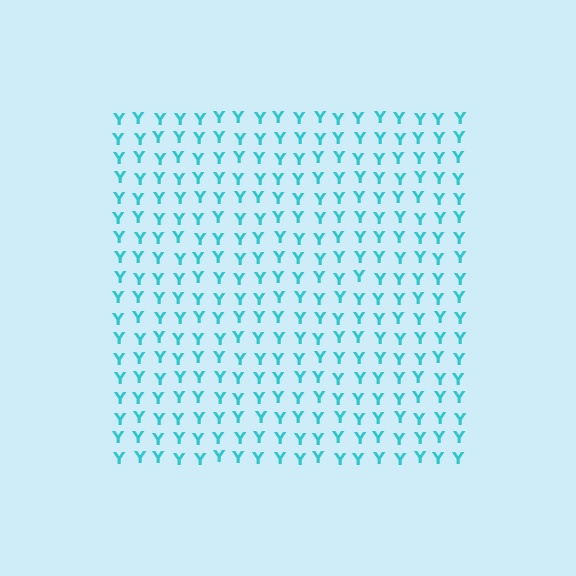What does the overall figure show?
The overall figure shows a square.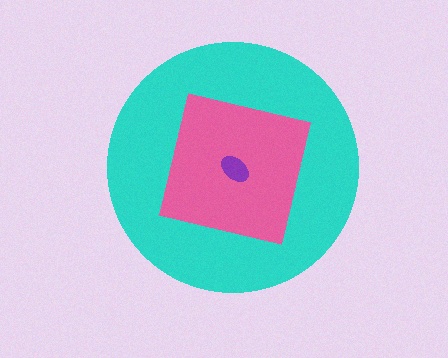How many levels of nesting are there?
3.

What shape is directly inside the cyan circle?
The pink square.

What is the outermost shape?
The cyan circle.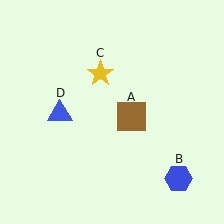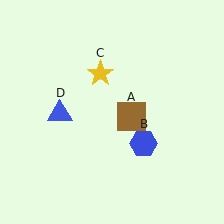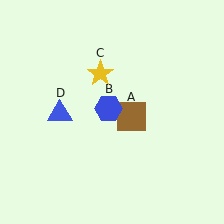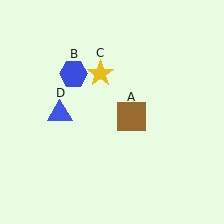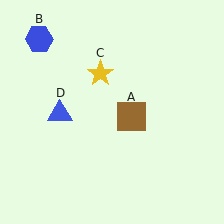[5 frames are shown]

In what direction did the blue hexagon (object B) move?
The blue hexagon (object B) moved up and to the left.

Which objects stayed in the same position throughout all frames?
Brown square (object A) and yellow star (object C) and blue triangle (object D) remained stationary.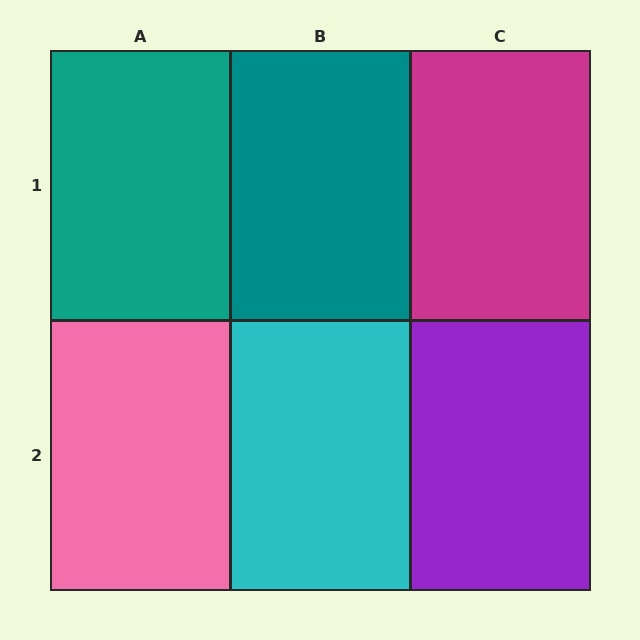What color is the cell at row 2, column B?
Cyan.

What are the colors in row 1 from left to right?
Teal, teal, magenta.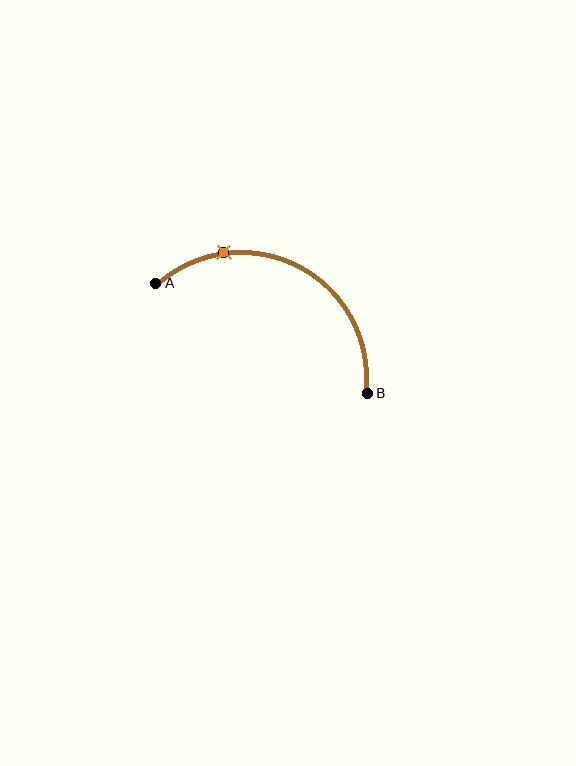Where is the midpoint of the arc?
The arc midpoint is the point on the curve farthest from the straight line joining A and B. It sits above that line.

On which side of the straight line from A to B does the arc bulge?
The arc bulges above the straight line connecting A and B.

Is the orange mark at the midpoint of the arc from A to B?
No. The orange mark lies on the arc but is closer to endpoint A. The arc midpoint would be at the point on the curve equidistant along the arc from both A and B.